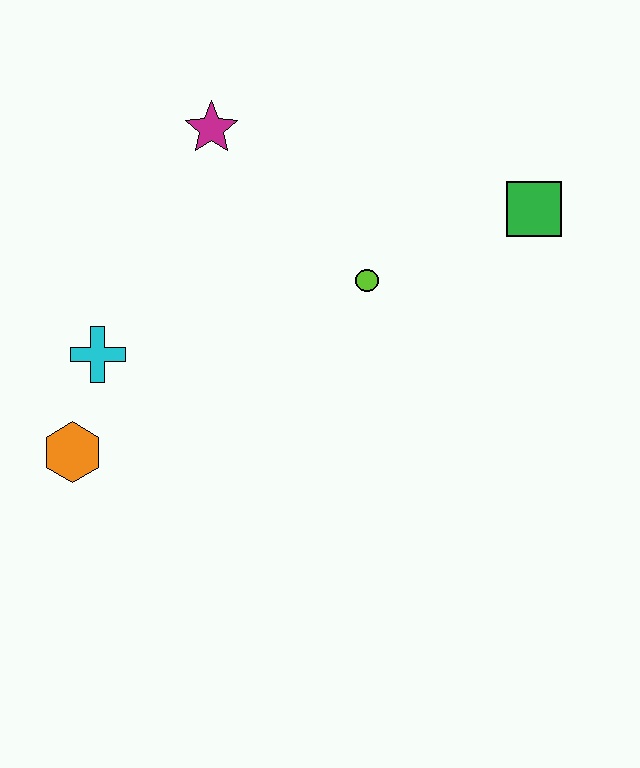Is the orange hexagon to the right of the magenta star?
No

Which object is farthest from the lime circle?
The orange hexagon is farthest from the lime circle.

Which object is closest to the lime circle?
The green square is closest to the lime circle.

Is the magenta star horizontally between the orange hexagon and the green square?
Yes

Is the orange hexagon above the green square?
No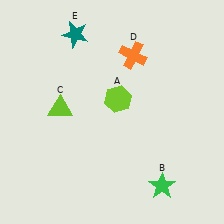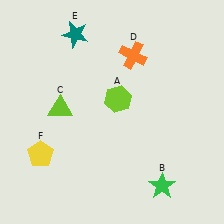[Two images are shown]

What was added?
A yellow pentagon (F) was added in Image 2.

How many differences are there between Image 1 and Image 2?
There is 1 difference between the two images.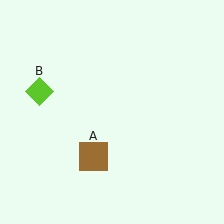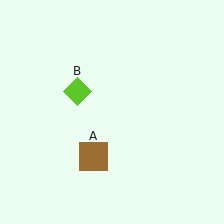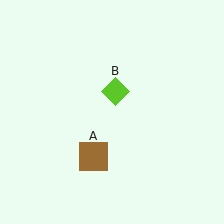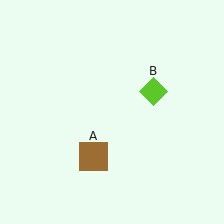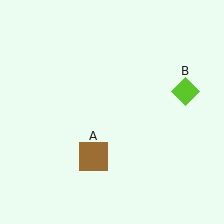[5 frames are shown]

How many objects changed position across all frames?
1 object changed position: lime diamond (object B).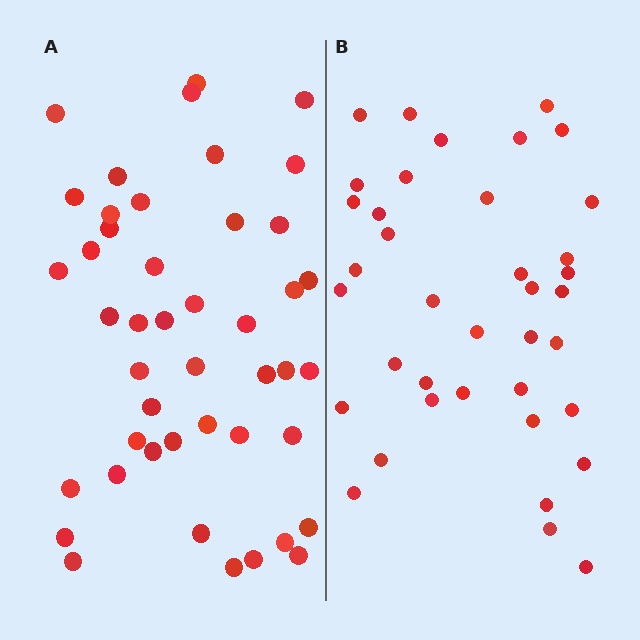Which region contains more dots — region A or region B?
Region A (the left region) has more dots.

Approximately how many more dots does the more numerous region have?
Region A has roughly 8 or so more dots than region B.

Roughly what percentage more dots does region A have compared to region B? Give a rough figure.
About 20% more.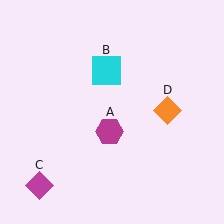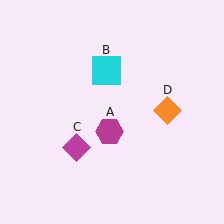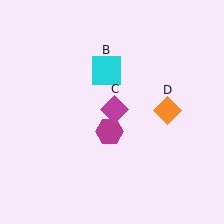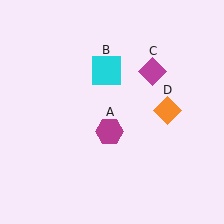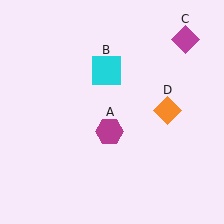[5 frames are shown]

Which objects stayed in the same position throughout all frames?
Magenta hexagon (object A) and cyan square (object B) and orange diamond (object D) remained stationary.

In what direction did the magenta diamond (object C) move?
The magenta diamond (object C) moved up and to the right.